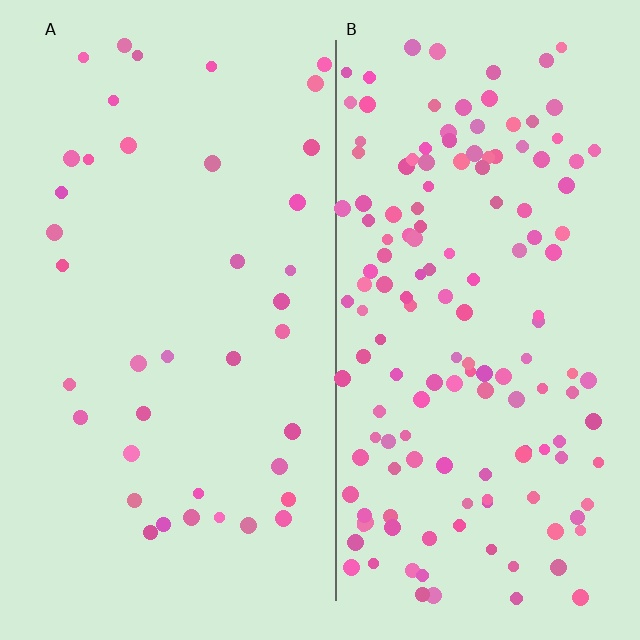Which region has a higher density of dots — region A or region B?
B (the right).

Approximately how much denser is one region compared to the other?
Approximately 3.8× — region B over region A.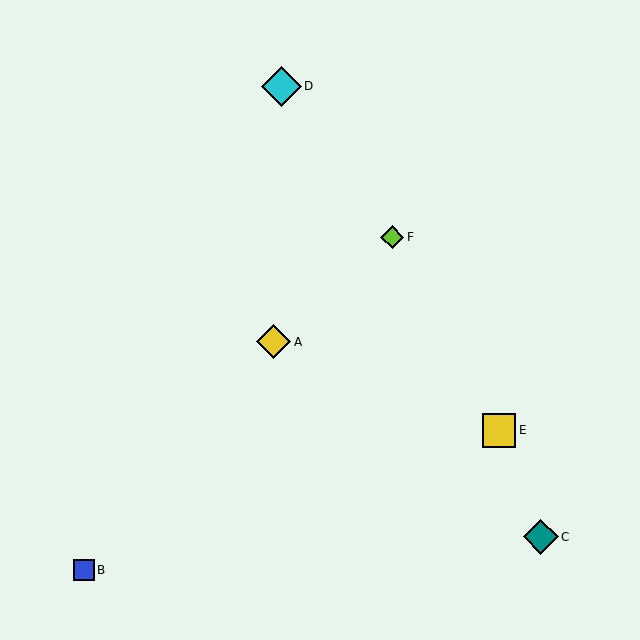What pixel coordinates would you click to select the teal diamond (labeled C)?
Click at (541, 537) to select the teal diamond C.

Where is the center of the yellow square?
The center of the yellow square is at (499, 430).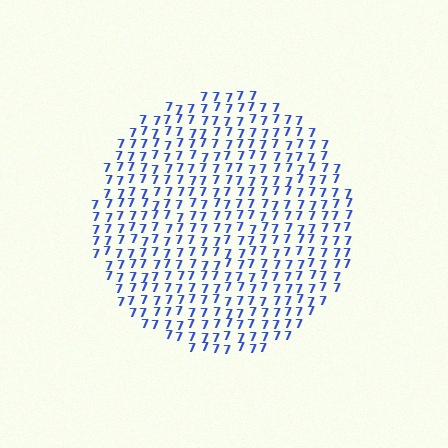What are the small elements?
The small elements are digit 7's.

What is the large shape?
The large shape is a circle.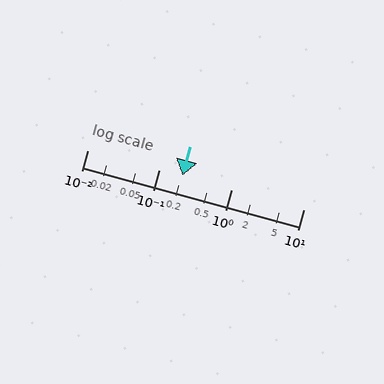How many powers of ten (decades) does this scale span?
The scale spans 3 decades, from 0.01 to 10.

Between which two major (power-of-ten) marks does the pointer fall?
The pointer is between 0.1 and 1.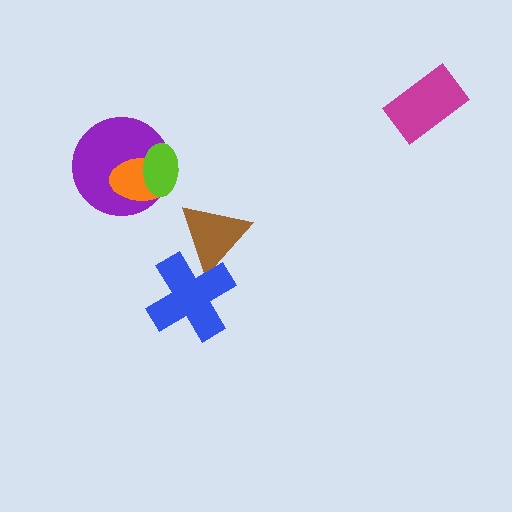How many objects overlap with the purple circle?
2 objects overlap with the purple circle.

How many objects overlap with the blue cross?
1 object overlaps with the blue cross.